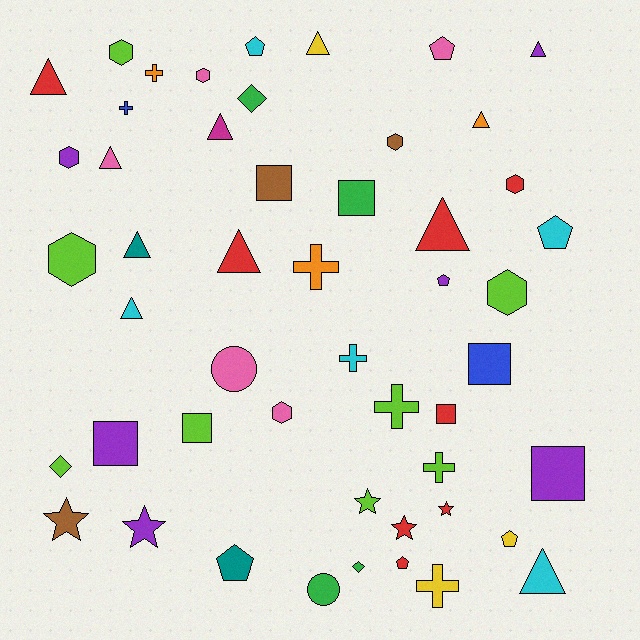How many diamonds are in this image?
There are 3 diamonds.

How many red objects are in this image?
There are 8 red objects.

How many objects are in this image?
There are 50 objects.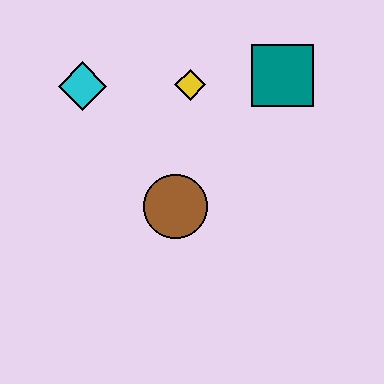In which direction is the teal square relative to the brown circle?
The teal square is above the brown circle.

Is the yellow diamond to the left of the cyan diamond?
No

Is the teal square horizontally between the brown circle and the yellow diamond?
No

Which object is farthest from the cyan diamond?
The teal square is farthest from the cyan diamond.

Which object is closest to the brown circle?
The yellow diamond is closest to the brown circle.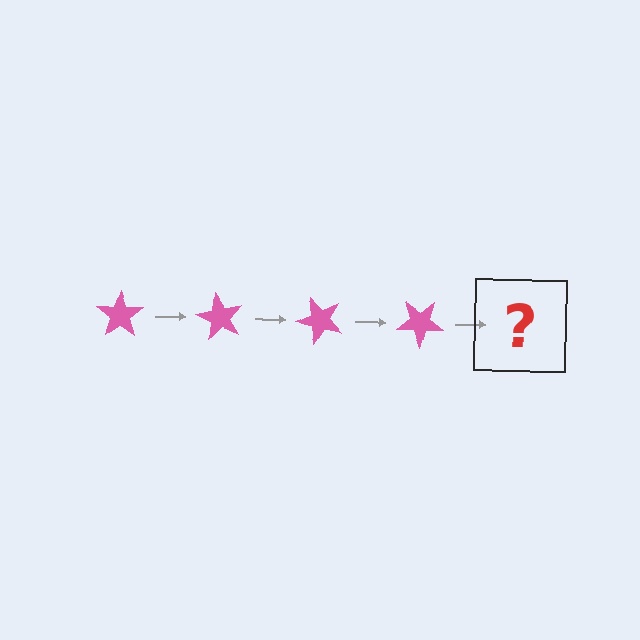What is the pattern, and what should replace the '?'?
The pattern is that the star rotates 60 degrees each step. The '?' should be a pink star rotated 240 degrees.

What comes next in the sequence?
The next element should be a pink star rotated 240 degrees.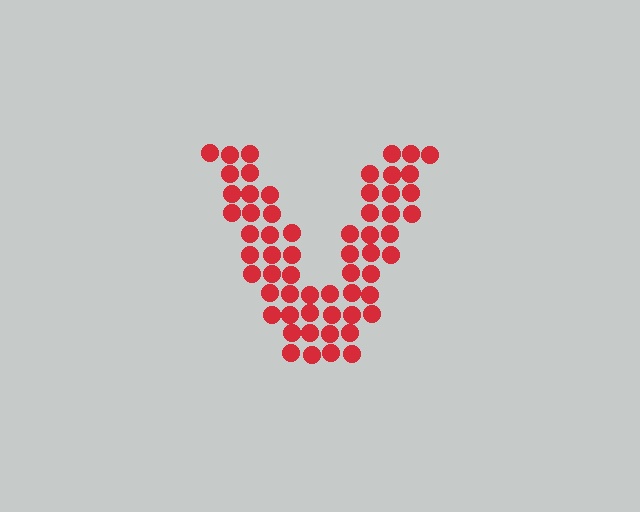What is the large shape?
The large shape is the letter V.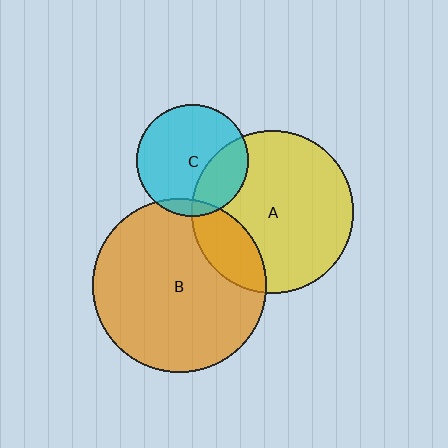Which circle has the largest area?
Circle B (orange).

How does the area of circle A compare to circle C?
Approximately 2.1 times.